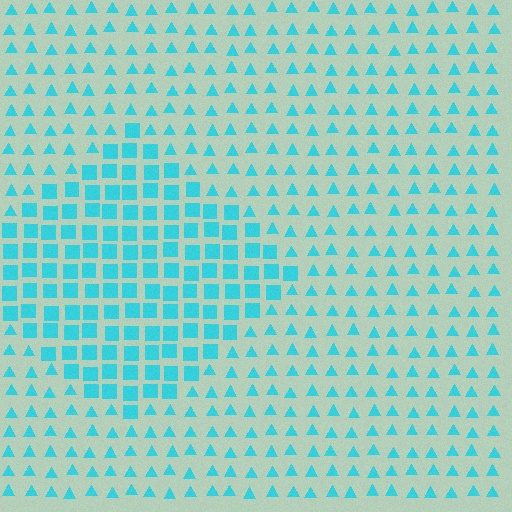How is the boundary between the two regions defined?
The boundary is defined by a change in element shape: squares inside vs. triangles outside. All elements share the same color and spacing.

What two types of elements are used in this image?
The image uses squares inside the diamond region and triangles outside it.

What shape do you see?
I see a diamond.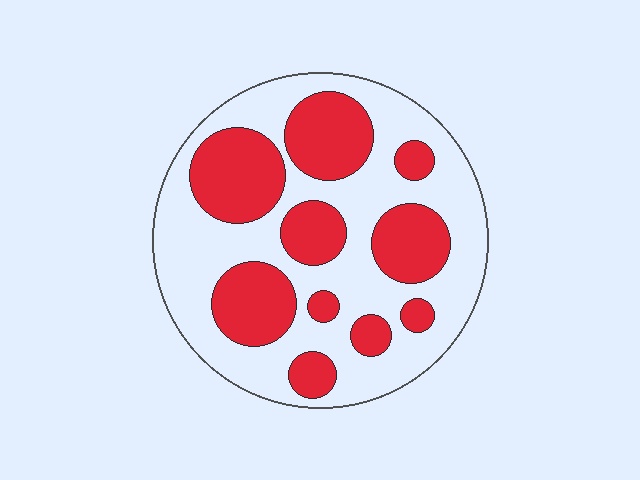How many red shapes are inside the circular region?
10.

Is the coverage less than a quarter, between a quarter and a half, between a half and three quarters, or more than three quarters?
Between a quarter and a half.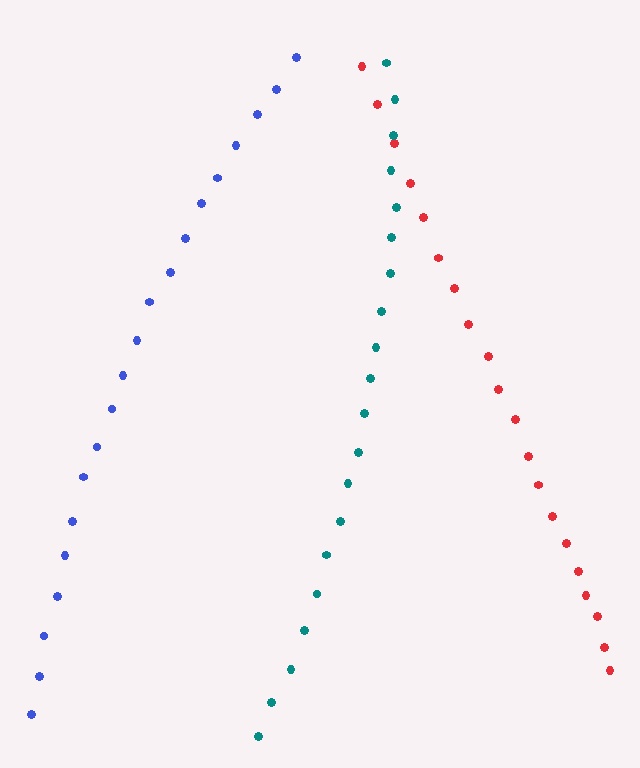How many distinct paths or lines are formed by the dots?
There are 3 distinct paths.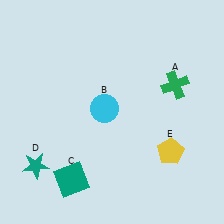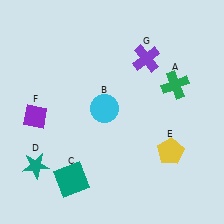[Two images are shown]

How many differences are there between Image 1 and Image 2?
There are 2 differences between the two images.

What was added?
A purple diamond (F), a purple cross (G) were added in Image 2.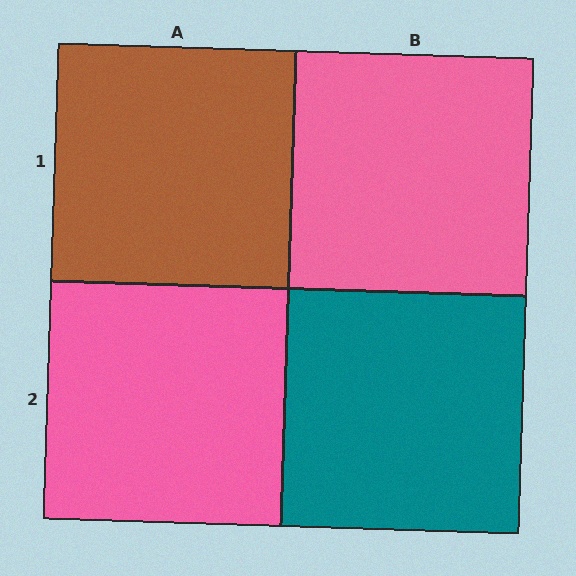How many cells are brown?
1 cell is brown.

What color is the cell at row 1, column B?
Pink.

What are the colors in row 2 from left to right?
Pink, teal.